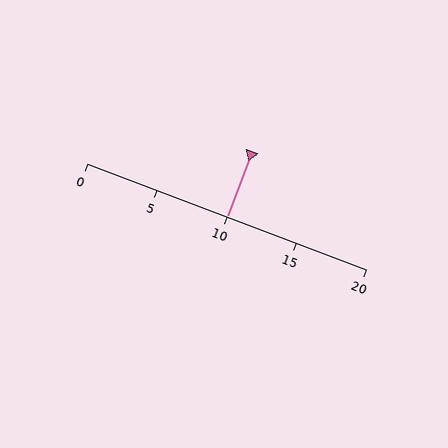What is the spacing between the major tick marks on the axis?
The major ticks are spaced 5 apart.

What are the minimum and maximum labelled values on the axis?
The axis runs from 0 to 20.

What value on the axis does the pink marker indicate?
The marker indicates approximately 10.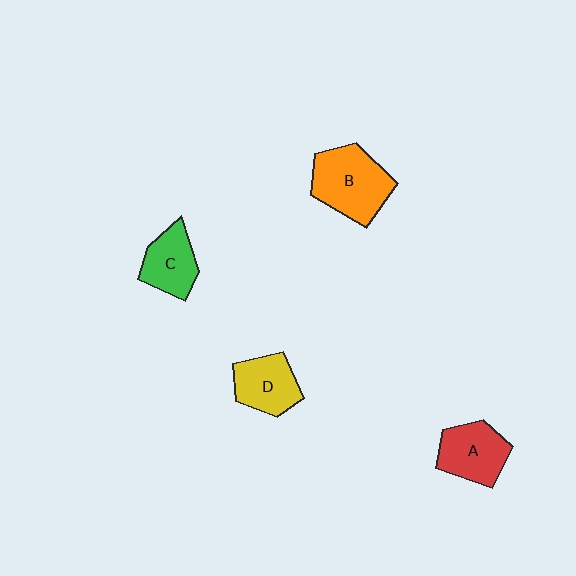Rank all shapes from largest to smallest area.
From largest to smallest: B (orange), A (red), D (yellow), C (green).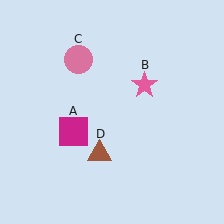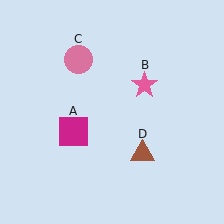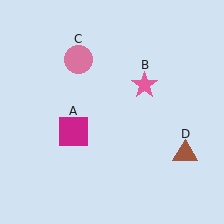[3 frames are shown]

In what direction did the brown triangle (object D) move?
The brown triangle (object D) moved right.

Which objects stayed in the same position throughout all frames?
Magenta square (object A) and pink star (object B) and pink circle (object C) remained stationary.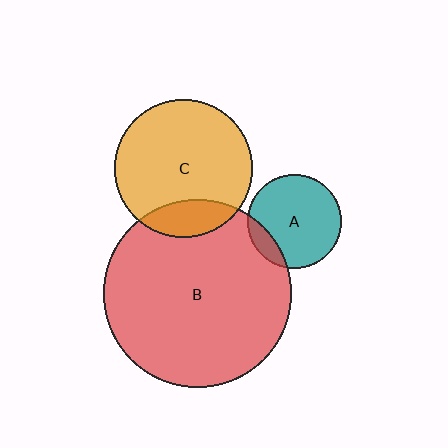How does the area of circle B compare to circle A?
Approximately 4.0 times.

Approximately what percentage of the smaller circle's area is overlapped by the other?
Approximately 15%.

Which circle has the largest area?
Circle B (red).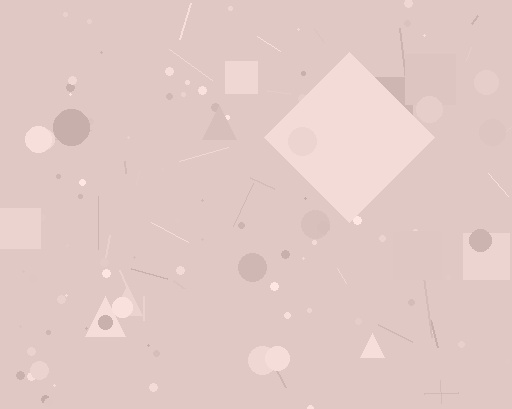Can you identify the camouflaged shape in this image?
The camouflaged shape is a diamond.